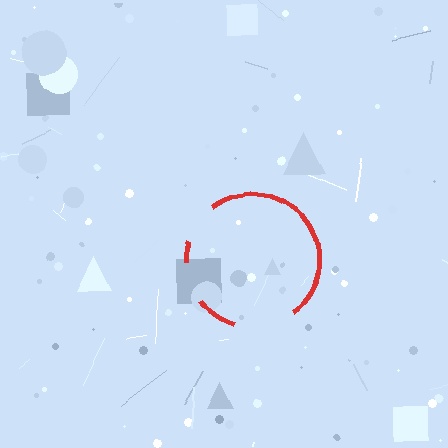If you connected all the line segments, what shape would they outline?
They would outline a circle.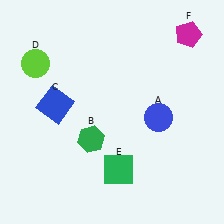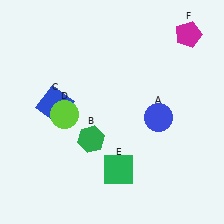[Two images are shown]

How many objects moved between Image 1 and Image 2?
1 object moved between the two images.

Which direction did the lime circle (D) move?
The lime circle (D) moved down.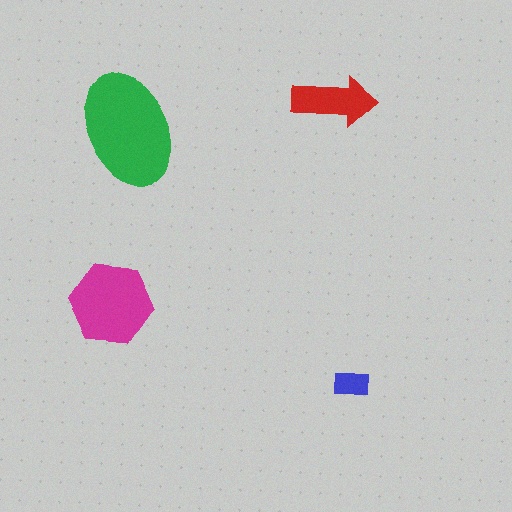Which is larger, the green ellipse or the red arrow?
The green ellipse.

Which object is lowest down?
The blue rectangle is bottommost.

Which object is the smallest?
The blue rectangle.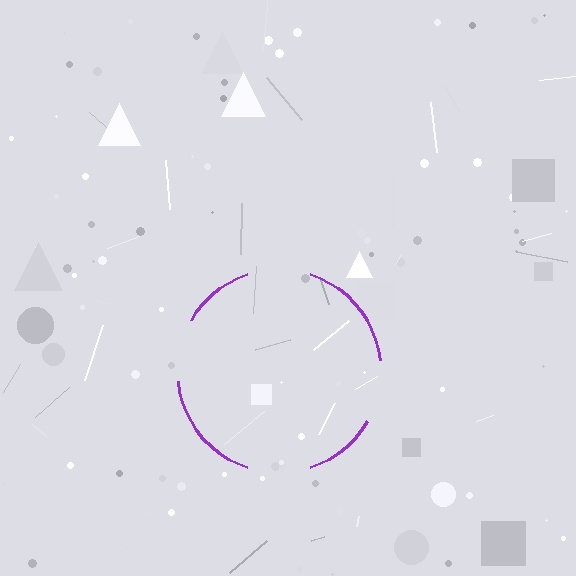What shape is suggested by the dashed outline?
The dashed outline suggests a circle.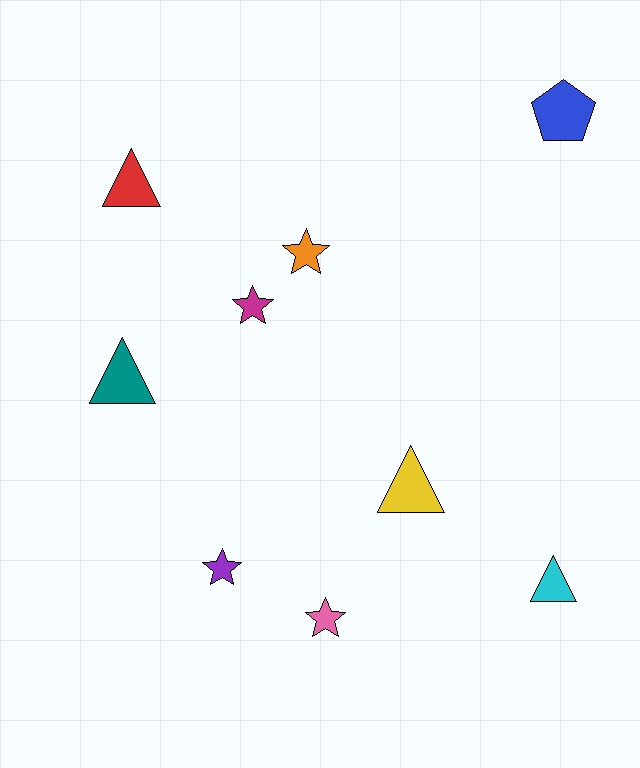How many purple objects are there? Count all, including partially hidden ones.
There is 1 purple object.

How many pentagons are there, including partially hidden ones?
There is 1 pentagon.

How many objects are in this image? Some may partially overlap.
There are 9 objects.